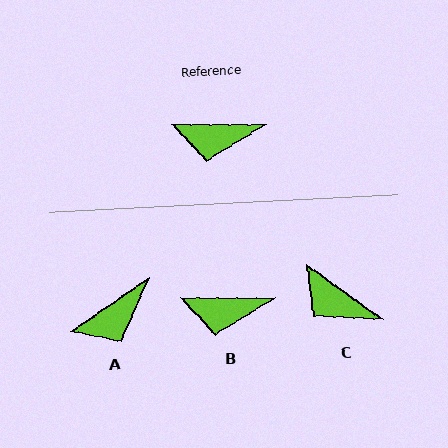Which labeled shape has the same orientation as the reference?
B.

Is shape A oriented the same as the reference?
No, it is off by about 35 degrees.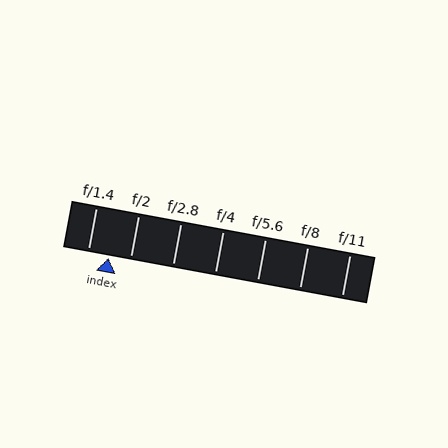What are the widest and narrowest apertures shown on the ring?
The widest aperture shown is f/1.4 and the narrowest is f/11.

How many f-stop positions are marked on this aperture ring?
There are 7 f-stop positions marked.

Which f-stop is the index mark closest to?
The index mark is closest to f/2.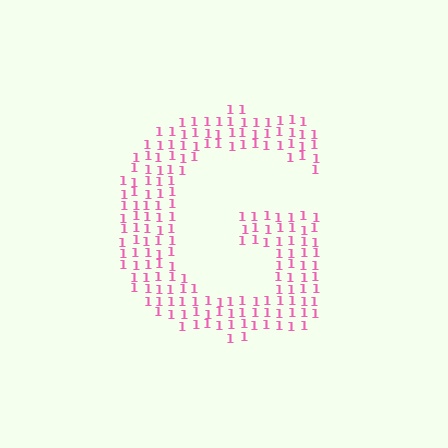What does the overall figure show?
The overall figure shows the letter G.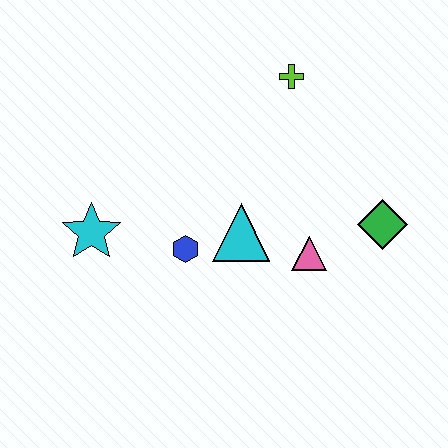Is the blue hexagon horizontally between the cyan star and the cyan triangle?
Yes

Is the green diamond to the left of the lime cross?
No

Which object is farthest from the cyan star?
The green diamond is farthest from the cyan star.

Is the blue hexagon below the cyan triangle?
Yes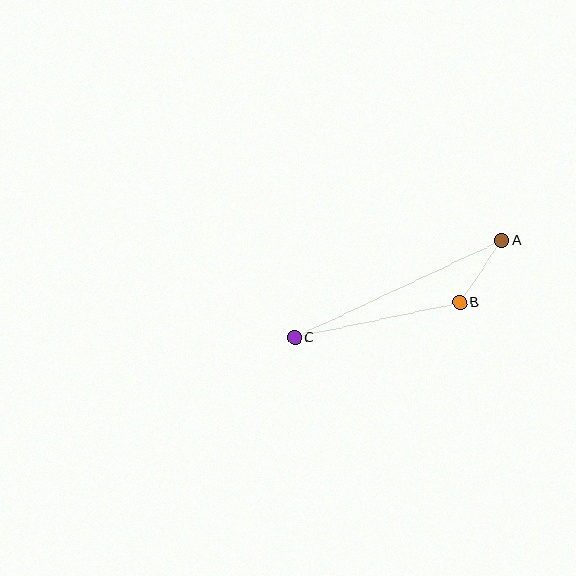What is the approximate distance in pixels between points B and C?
The distance between B and C is approximately 169 pixels.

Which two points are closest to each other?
Points A and B are closest to each other.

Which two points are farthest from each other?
Points A and C are farthest from each other.